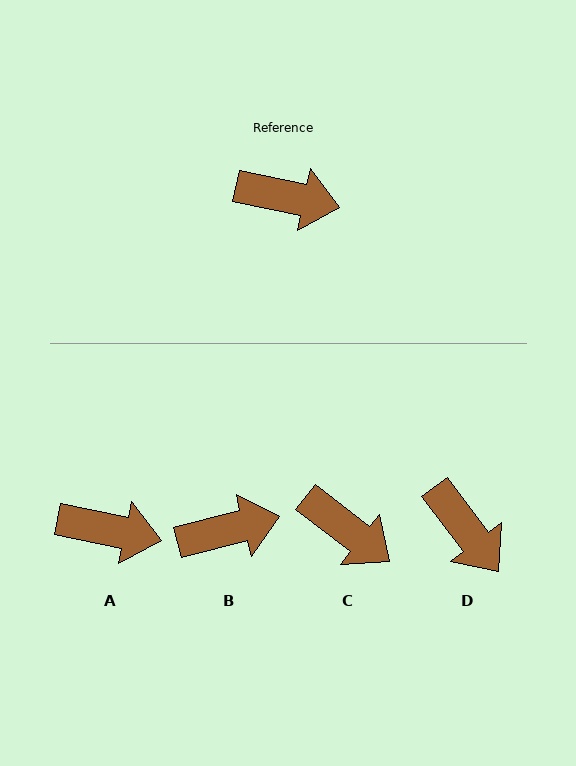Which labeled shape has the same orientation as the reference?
A.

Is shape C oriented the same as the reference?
No, it is off by about 26 degrees.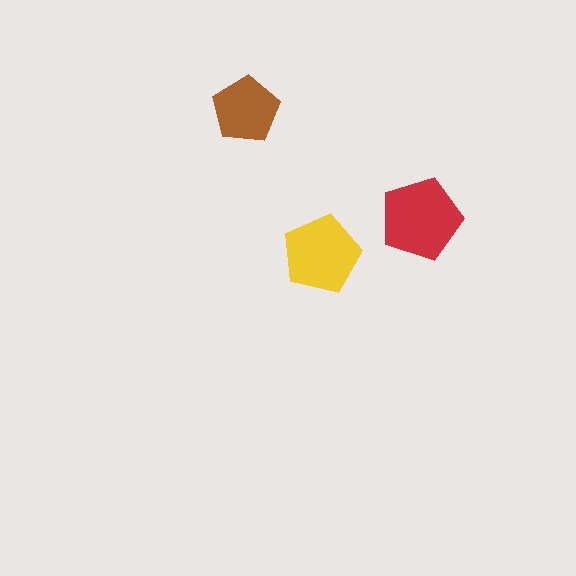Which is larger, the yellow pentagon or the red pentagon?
The red one.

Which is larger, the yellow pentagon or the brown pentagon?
The yellow one.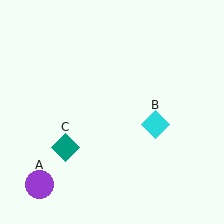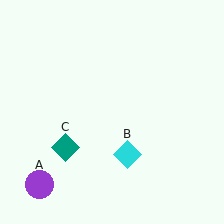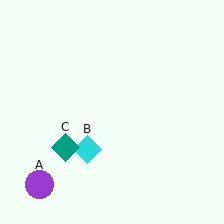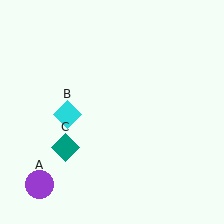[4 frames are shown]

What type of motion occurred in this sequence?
The cyan diamond (object B) rotated clockwise around the center of the scene.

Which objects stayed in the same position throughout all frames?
Purple circle (object A) and teal diamond (object C) remained stationary.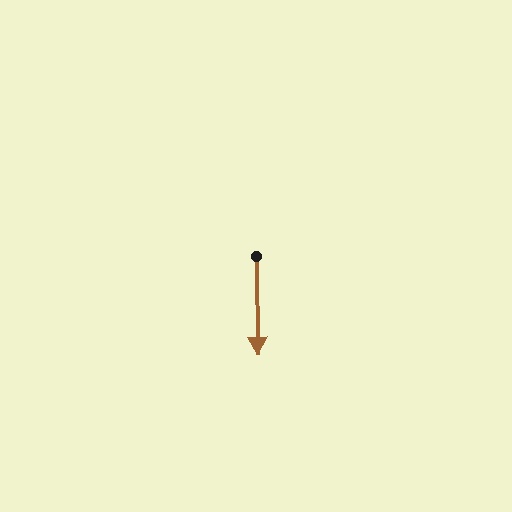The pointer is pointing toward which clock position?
Roughly 6 o'clock.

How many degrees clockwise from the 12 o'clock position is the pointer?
Approximately 179 degrees.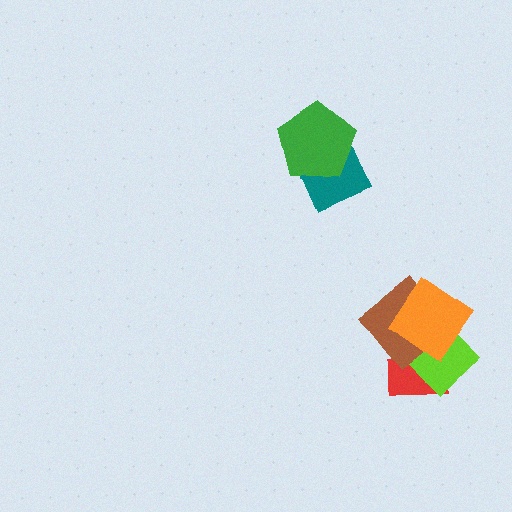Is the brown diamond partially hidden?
Yes, it is partially covered by another shape.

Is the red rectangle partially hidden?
Yes, it is partially covered by another shape.